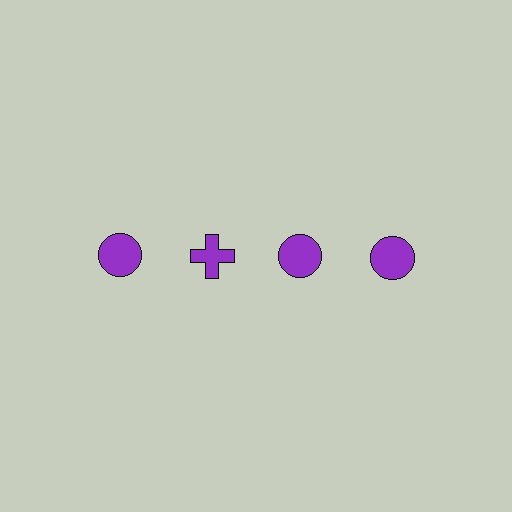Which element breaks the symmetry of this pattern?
The purple cross in the top row, second from left column breaks the symmetry. All other shapes are purple circles.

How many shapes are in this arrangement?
There are 4 shapes arranged in a grid pattern.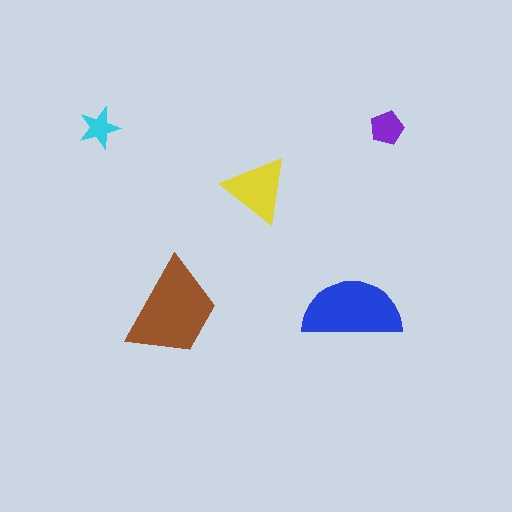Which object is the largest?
The brown trapezoid.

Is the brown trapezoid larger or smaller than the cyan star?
Larger.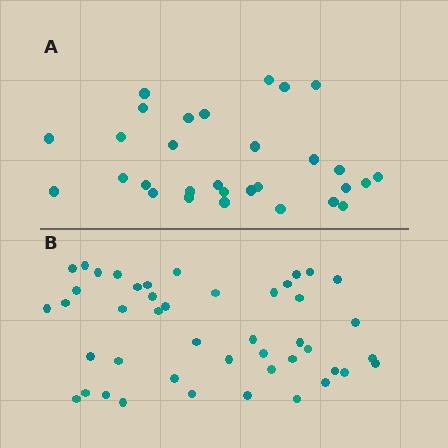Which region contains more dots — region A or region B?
Region B (the bottom region) has more dots.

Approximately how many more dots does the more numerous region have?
Region B has approximately 15 more dots than region A.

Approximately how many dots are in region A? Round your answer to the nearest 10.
About 30 dots.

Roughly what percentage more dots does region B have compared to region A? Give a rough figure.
About 50% more.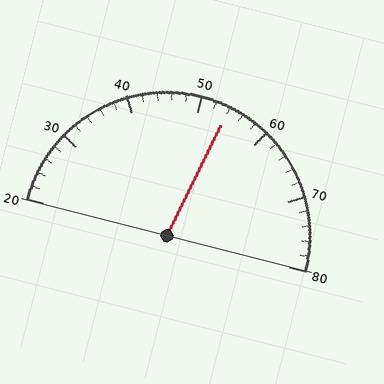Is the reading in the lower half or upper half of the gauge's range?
The reading is in the upper half of the range (20 to 80).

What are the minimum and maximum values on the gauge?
The gauge ranges from 20 to 80.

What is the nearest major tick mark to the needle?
The nearest major tick mark is 50.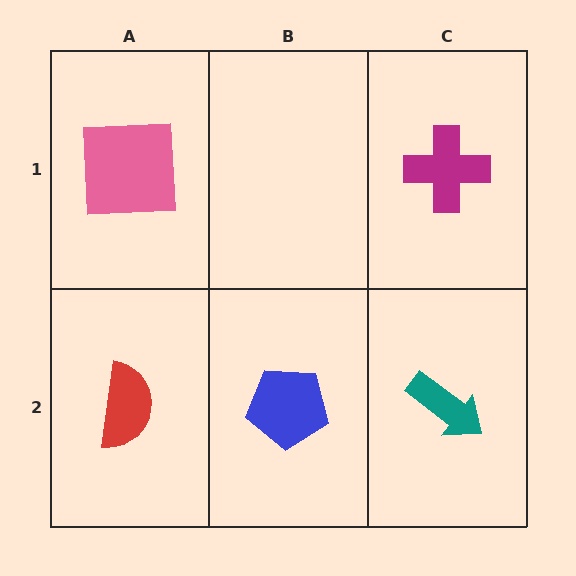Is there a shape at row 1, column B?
No, that cell is empty.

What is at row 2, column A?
A red semicircle.